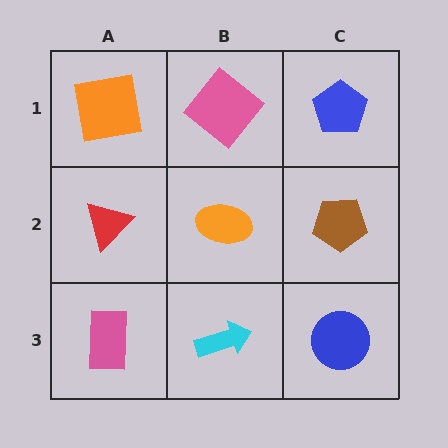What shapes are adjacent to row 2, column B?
A pink diamond (row 1, column B), a cyan arrow (row 3, column B), a red triangle (row 2, column A), a brown pentagon (row 2, column C).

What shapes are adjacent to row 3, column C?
A brown pentagon (row 2, column C), a cyan arrow (row 3, column B).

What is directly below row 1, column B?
An orange ellipse.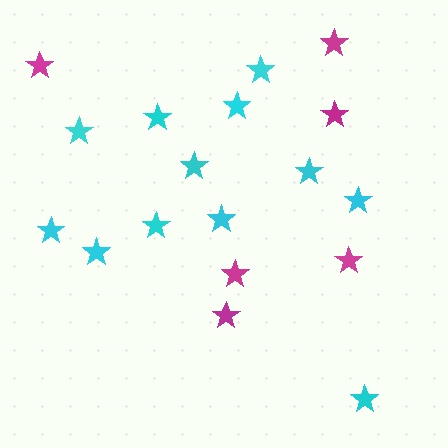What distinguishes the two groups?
There are 2 groups: one group of magenta stars (6) and one group of cyan stars (12).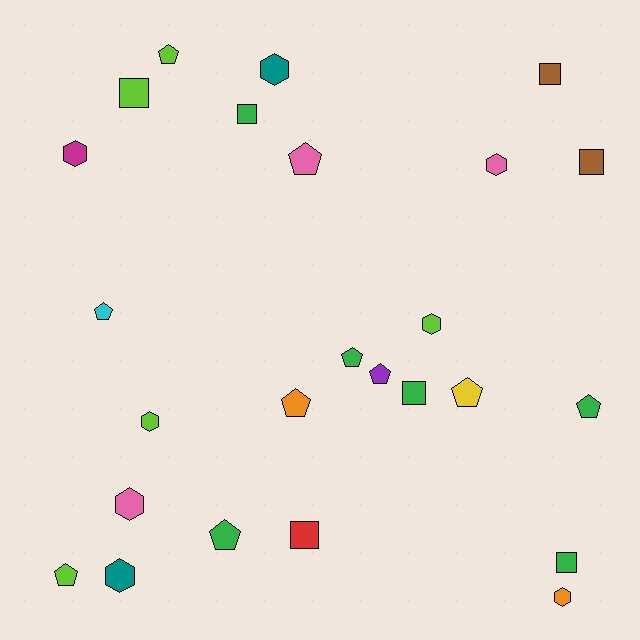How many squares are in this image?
There are 7 squares.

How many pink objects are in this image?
There are 3 pink objects.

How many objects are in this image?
There are 25 objects.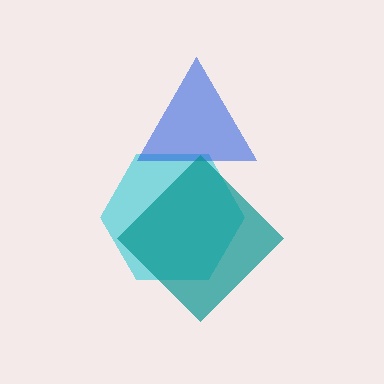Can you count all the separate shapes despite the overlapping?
Yes, there are 3 separate shapes.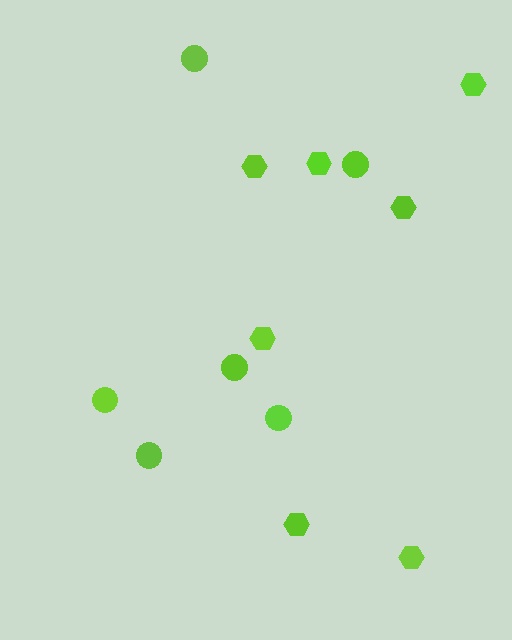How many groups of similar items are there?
There are 2 groups: one group of circles (6) and one group of hexagons (7).